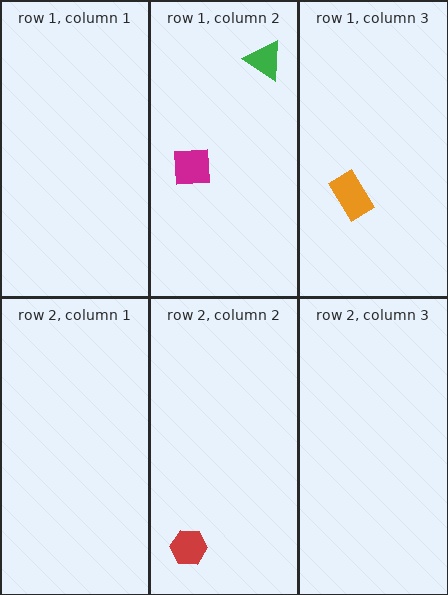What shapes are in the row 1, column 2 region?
The magenta square, the green triangle.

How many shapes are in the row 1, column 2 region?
2.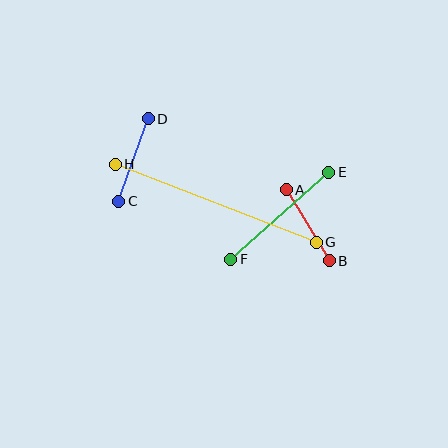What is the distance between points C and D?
The distance is approximately 88 pixels.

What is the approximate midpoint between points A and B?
The midpoint is at approximately (308, 225) pixels.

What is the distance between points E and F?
The distance is approximately 131 pixels.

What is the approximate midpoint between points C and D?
The midpoint is at approximately (134, 160) pixels.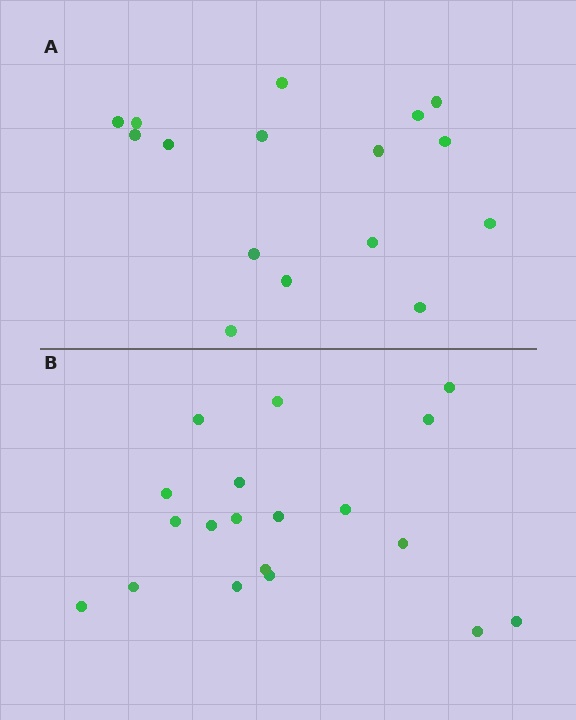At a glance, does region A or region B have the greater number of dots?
Region B (the bottom region) has more dots.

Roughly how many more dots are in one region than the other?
Region B has just a few more — roughly 2 or 3 more dots than region A.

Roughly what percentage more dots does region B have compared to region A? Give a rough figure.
About 20% more.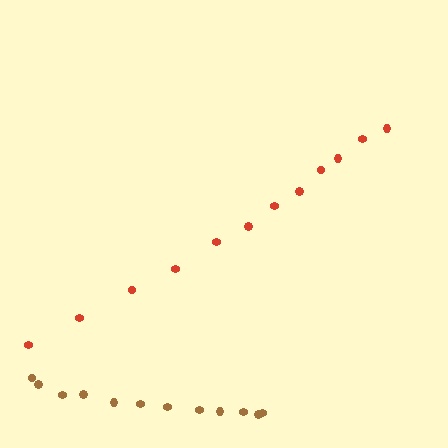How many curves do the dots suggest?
There are 2 distinct paths.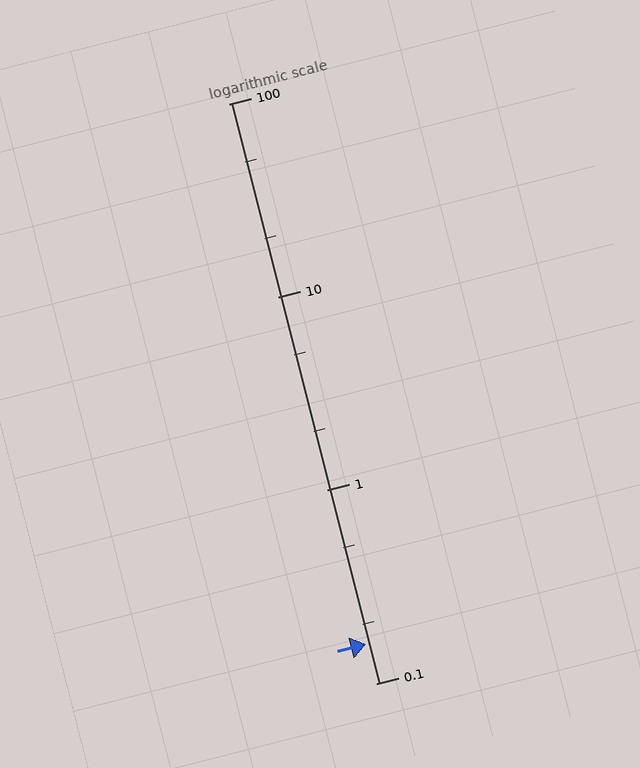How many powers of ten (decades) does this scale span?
The scale spans 3 decades, from 0.1 to 100.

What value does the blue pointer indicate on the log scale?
The pointer indicates approximately 0.16.